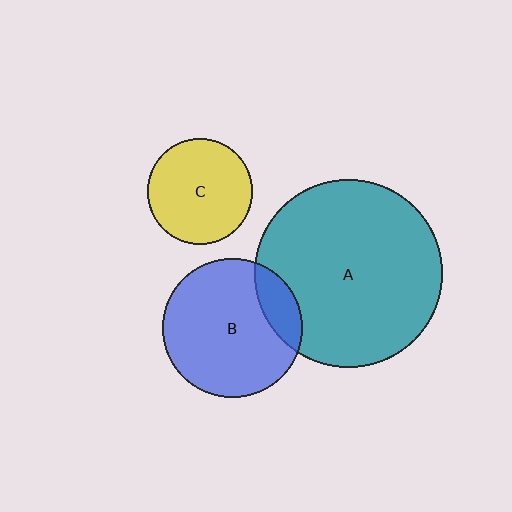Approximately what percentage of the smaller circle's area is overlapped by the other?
Approximately 15%.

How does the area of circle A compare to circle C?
Approximately 3.2 times.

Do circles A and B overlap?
Yes.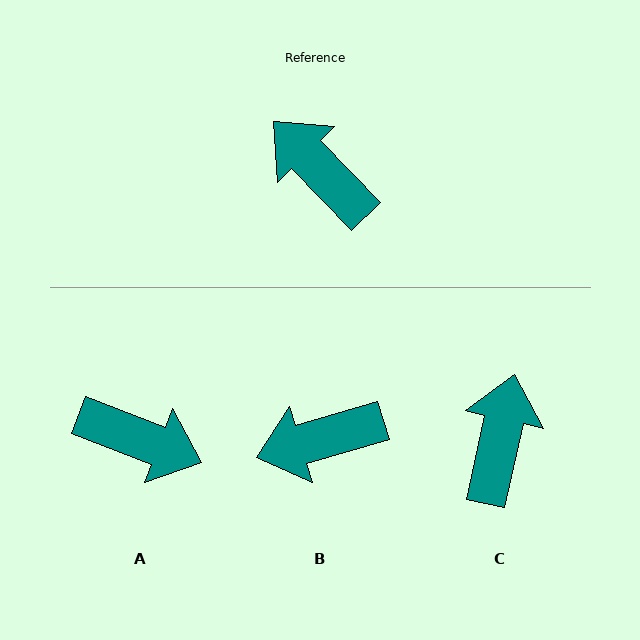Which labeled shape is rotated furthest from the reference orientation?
A, about 155 degrees away.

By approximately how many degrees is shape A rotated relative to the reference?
Approximately 155 degrees clockwise.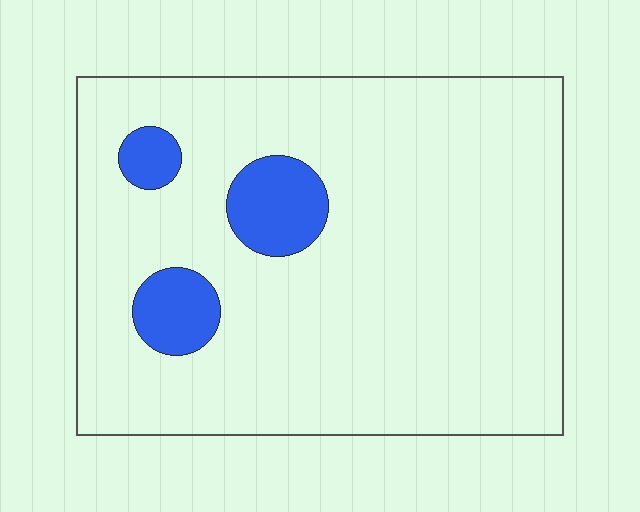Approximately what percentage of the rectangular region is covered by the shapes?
Approximately 10%.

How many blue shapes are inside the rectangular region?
3.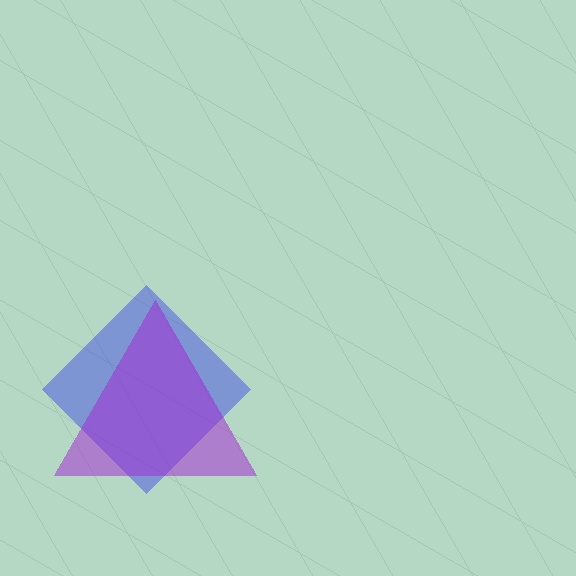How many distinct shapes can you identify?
There are 2 distinct shapes: a blue diamond, a purple triangle.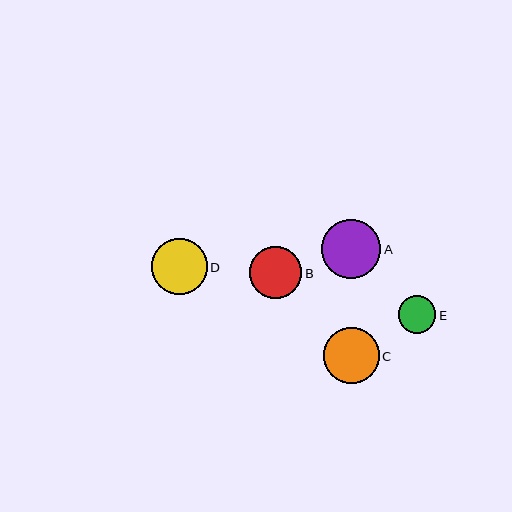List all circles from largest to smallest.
From largest to smallest: A, D, C, B, E.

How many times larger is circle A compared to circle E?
Circle A is approximately 1.6 times the size of circle E.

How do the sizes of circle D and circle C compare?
Circle D and circle C are approximately the same size.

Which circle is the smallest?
Circle E is the smallest with a size of approximately 37 pixels.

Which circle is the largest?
Circle A is the largest with a size of approximately 59 pixels.